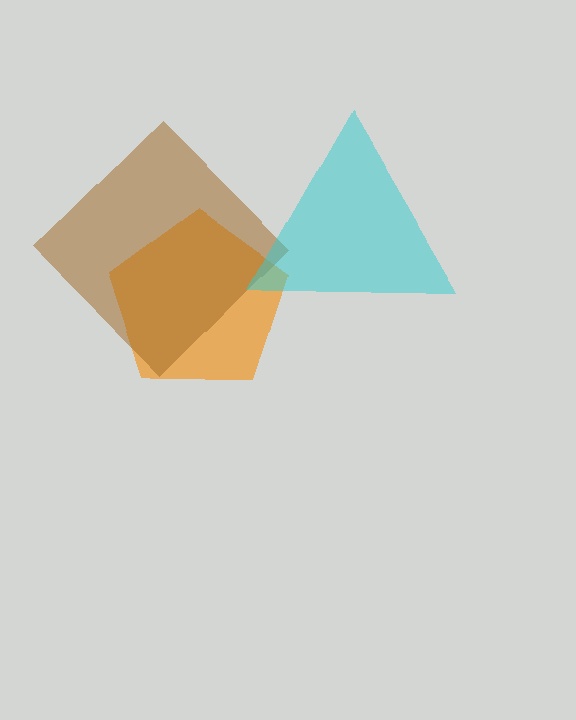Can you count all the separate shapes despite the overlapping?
Yes, there are 3 separate shapes.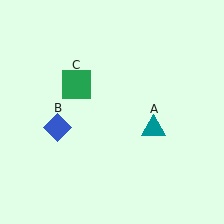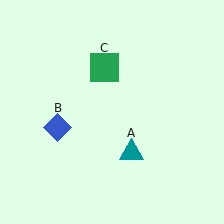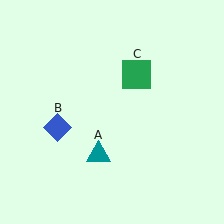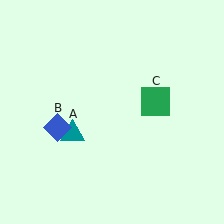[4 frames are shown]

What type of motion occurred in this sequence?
The teal triangle (object A), green square (object C) rotated clockwise around the center of the scene.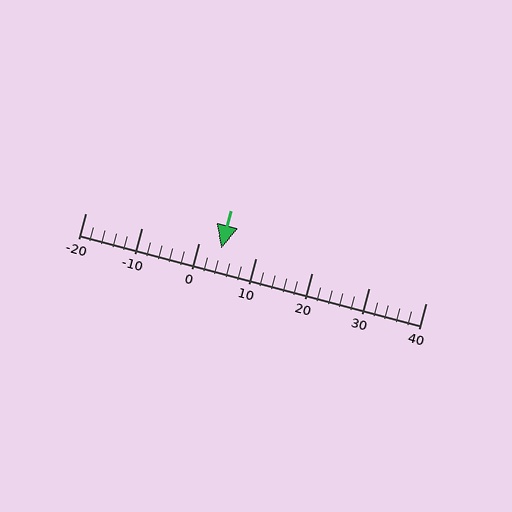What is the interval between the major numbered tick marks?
The major tick marks are spaced 10 units apart.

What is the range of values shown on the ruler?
The ruler shows values from -20 to 40.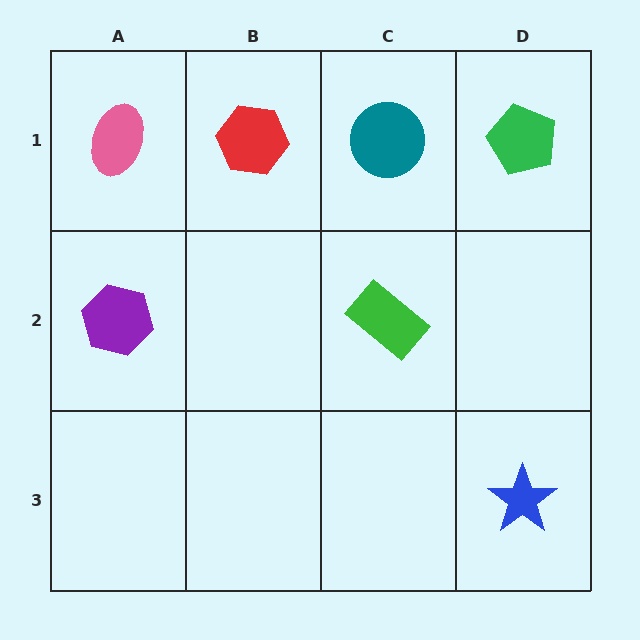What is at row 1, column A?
A pink ellipse.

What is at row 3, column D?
A blue star.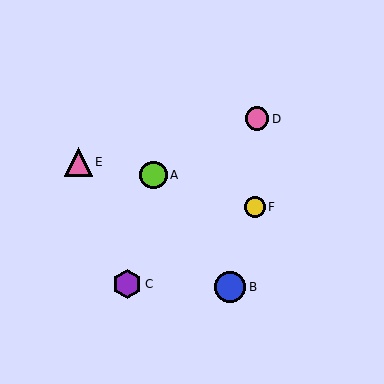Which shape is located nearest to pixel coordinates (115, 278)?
The purple hexagon (labeled C) at (127, 284) is nearest to that location.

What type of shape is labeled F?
Shape F is a yellow circle.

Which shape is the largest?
The blue circle (labeled B) is the largest.